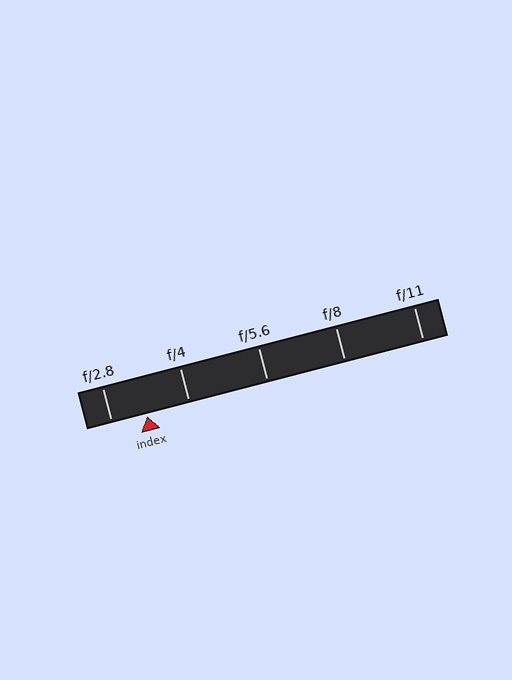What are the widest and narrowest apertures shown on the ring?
The widest aperture shown is f/2.8 and the narrowest is f/11.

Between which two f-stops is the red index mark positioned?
The index mark is between f/2.8 and f/4.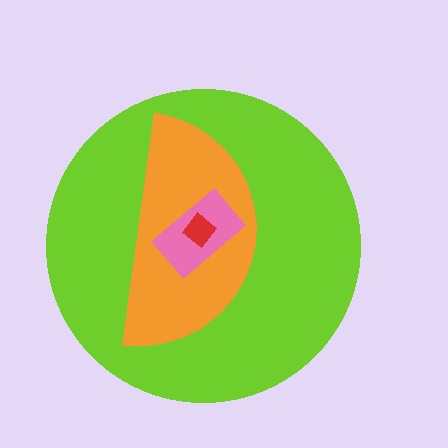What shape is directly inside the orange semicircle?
The pink rectangle.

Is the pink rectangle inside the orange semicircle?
Yes.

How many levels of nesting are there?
4.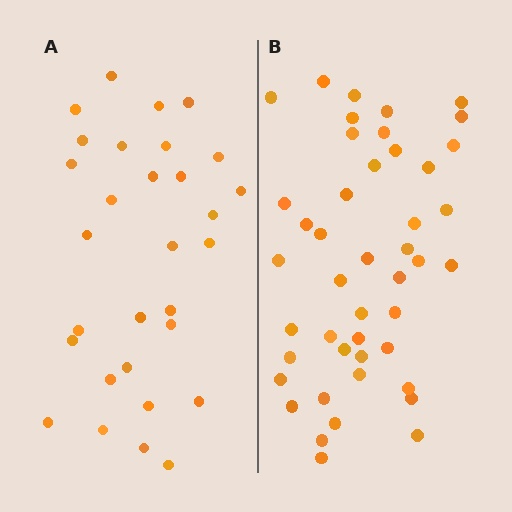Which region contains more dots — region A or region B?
Region B (the right region) has more dots.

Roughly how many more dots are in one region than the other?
Region B has approximately 15 more dots than region A.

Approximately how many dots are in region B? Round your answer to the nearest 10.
About 40 dots. (The exact count is 45, which rounds to 40.)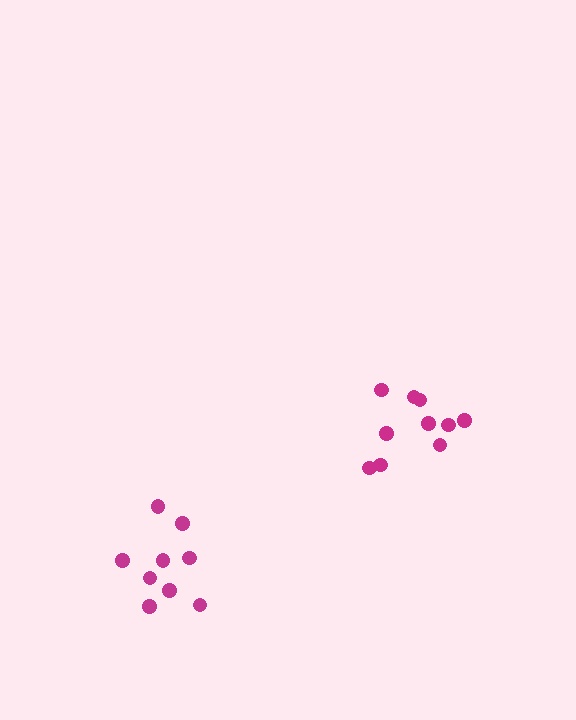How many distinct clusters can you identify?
There are 2 distinct clusters.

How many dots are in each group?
Group 1: 10 dots, Group 2: 9 dots (19 total).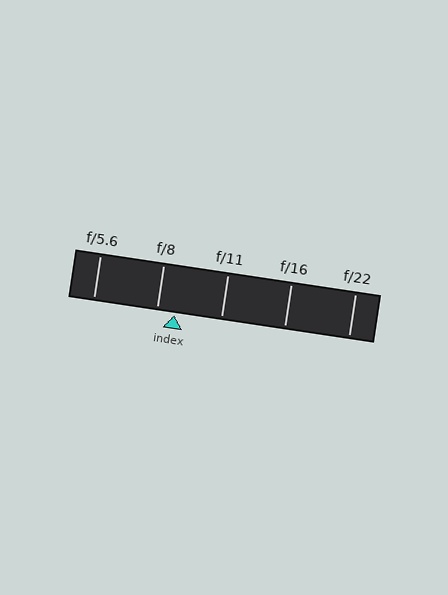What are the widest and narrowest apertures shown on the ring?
The widest aperture shown is f/5.6 and the narrowest is f/22.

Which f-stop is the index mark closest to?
The index mark is closest to f/8.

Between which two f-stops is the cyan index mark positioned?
The index mark is between f/8 and f/11.